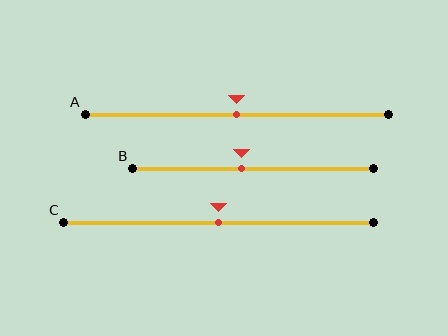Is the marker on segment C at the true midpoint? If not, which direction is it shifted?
Yes, the marker on segment C is at the true midpoint.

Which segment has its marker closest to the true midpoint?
Segment A has its marker closest to the true midpoint.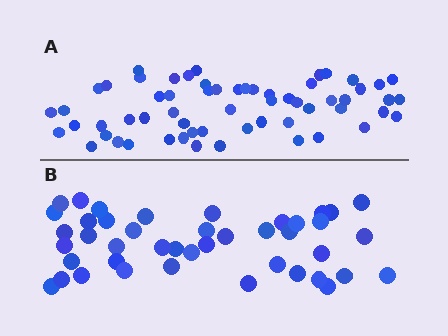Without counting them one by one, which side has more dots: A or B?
Region A (the top region) has more dots.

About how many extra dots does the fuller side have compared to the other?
Region A has approximately 15 more dots than region B.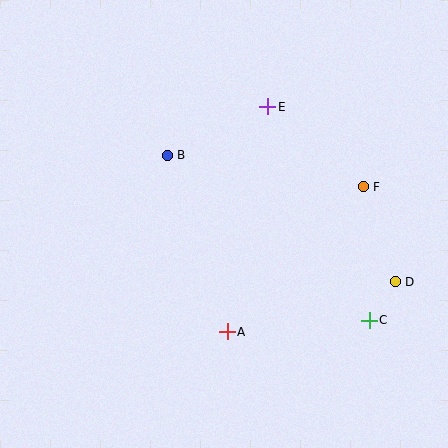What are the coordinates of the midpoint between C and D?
The midpoint between C and D is at (382, 301).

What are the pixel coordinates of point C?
Point C is at (369, 320).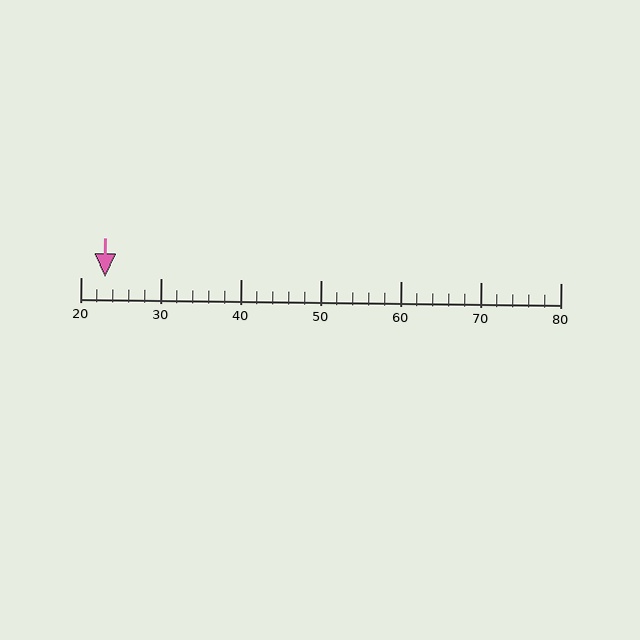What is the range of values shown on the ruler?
The ruler shows values from 20 to 80.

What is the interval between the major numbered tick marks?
The major tick marks are spaced 10 units apart.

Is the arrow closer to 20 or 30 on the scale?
The arrow is closer to 20.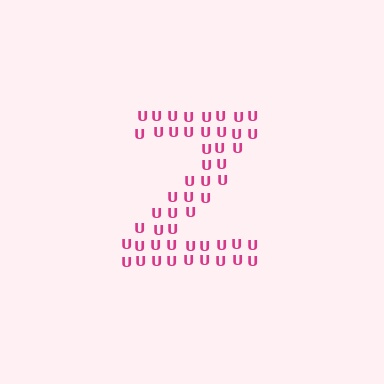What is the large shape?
The large shape is the letter Z.